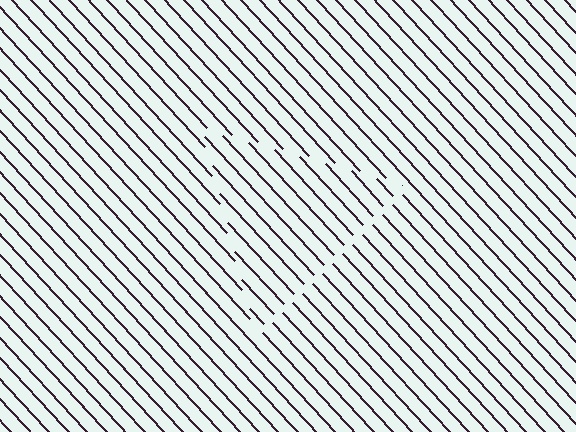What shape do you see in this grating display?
An illusory triangle. The interior of the shape contains the same grating, shifted by half a period — the contour is defined by the phase discontinuity where line-ends from the inner and outer gratings abut.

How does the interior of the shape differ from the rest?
The interior of the shape contains the same grating, shifted by half a period — the contour is defined by the phase discontinuity where line-ends from the inner and outer gratings abut.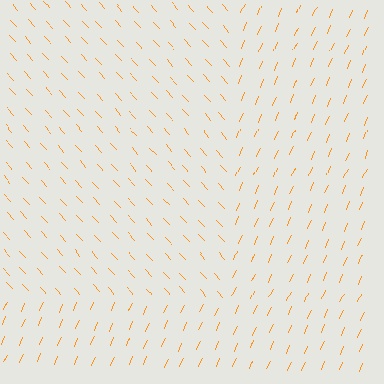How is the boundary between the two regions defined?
The boundary is defined purely by a change in line orientation (approximately 66 degrees difference). All lines are the same color and thickness.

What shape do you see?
I see a rectangle.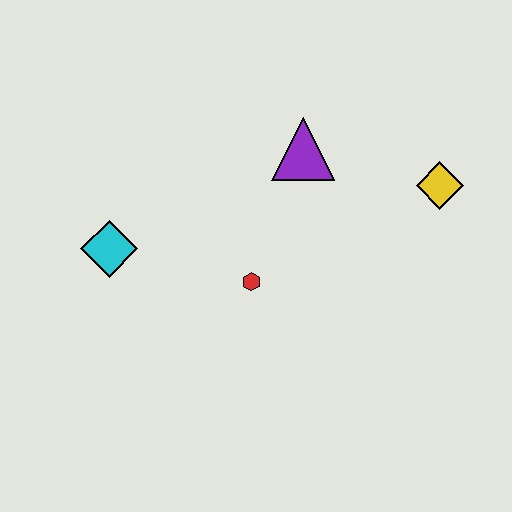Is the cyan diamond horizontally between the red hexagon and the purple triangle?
No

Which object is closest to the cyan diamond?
The red hexagon is closest to the cyan diamond.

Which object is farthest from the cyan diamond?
The yellow diamond is farthest from the cyan diamond.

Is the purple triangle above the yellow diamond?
Yes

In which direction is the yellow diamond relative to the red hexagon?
The yellow diamond is to the right of the red hexagon.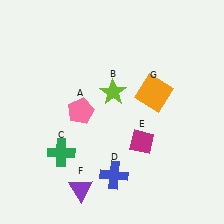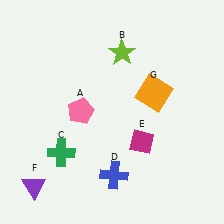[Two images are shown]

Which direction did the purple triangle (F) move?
The purple triangle (F) moved left.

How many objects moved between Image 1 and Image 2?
2 objects moved between the two images.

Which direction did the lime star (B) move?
The lime star (B) moved up.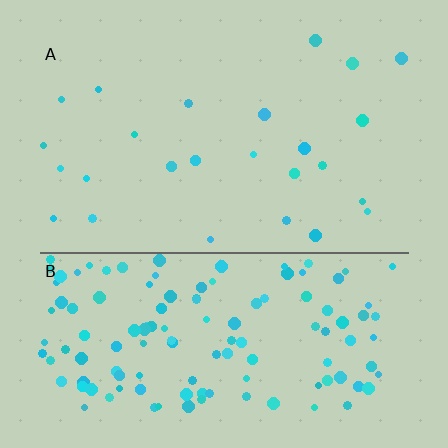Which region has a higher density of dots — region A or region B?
B (the bottom).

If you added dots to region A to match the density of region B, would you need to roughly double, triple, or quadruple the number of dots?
Approximately quadruple.